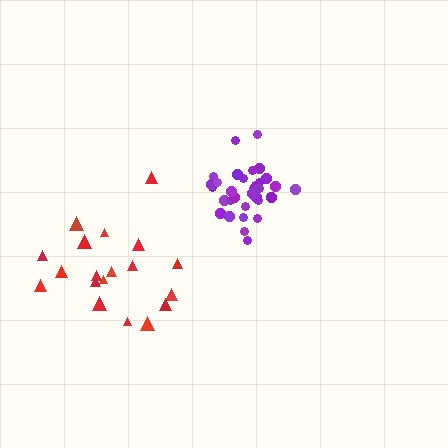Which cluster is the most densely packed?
Purple.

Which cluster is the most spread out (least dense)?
Red.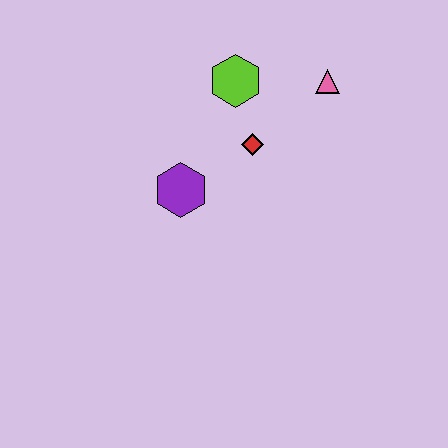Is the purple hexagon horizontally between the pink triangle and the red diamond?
No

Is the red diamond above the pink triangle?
No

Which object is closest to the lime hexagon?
The red diamond is closest to the lime hexagon.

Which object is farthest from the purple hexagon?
The pink triangle is farthest from the purple hexagon.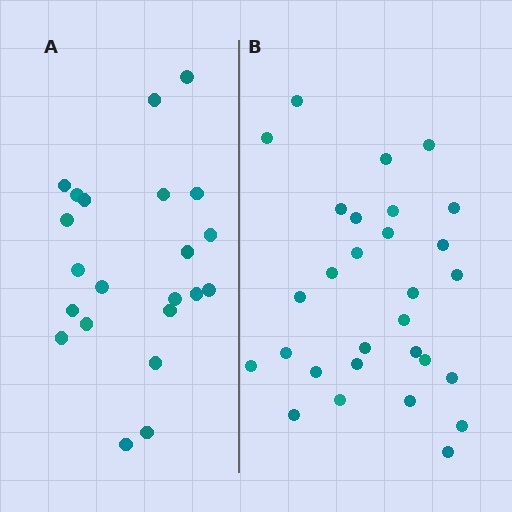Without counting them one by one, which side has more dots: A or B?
Region B (the right region) has more dots.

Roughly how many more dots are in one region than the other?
Region B has roughly 8 or so more dots than region A.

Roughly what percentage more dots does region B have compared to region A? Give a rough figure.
About 30% more.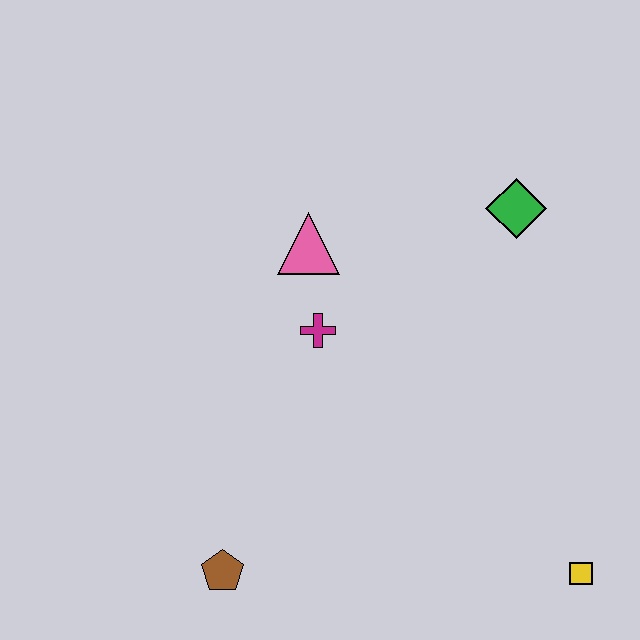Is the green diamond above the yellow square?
Yes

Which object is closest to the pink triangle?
The magenta cross is closest to the pink triangle.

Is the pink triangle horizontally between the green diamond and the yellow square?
No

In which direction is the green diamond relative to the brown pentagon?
The green diamond is above the brown pentagon.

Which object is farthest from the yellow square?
The pink triangle is farthest from the yellow square.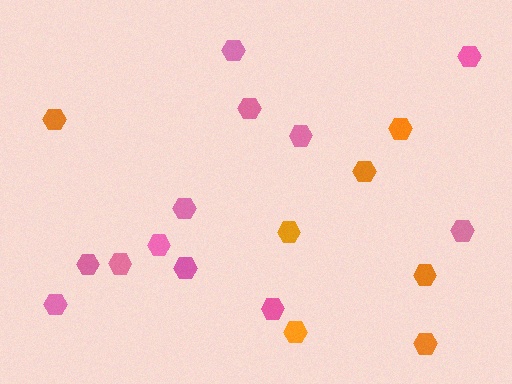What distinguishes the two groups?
There are 2 groups: one group of pink hexagons (12) and one group of orange hexagons (7).